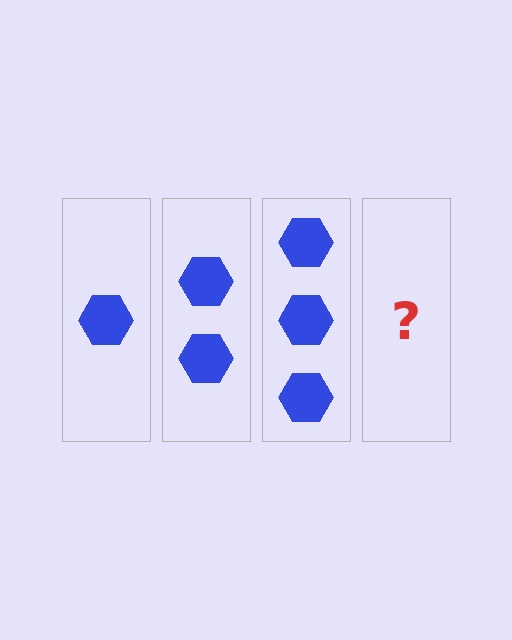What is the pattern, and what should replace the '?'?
The pattern is that each step adds one more hexagon. The '?' should be 4 hexagons.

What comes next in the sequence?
The next element should be 4 hexagons.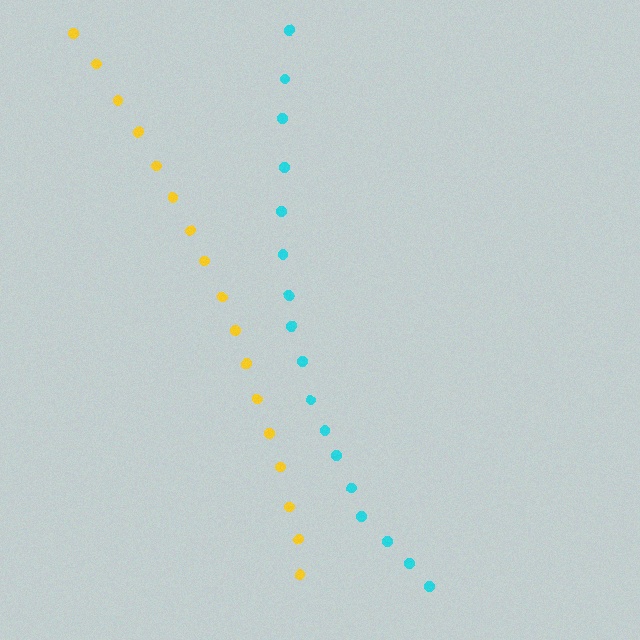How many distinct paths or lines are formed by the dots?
There are 2 distinct paths.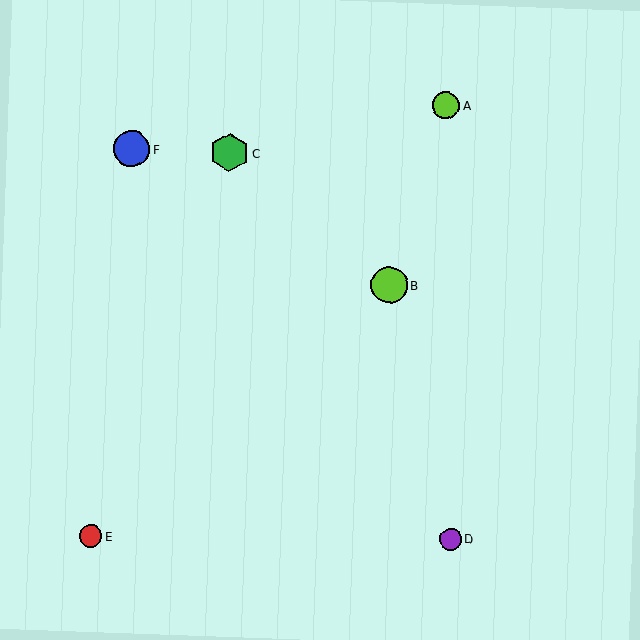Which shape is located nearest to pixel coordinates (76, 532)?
The red circle (labeled E) at (91, 536) is nearest to that location.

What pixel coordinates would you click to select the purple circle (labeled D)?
Click at (451, 539) to select the purple circle D.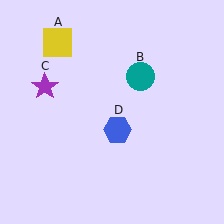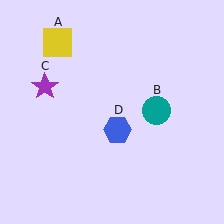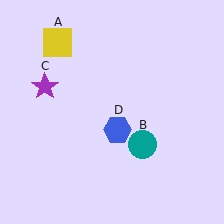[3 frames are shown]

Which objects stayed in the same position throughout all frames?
Yellow square (object A) and purple star (object C) and blue hexagon (object D) remained stationary.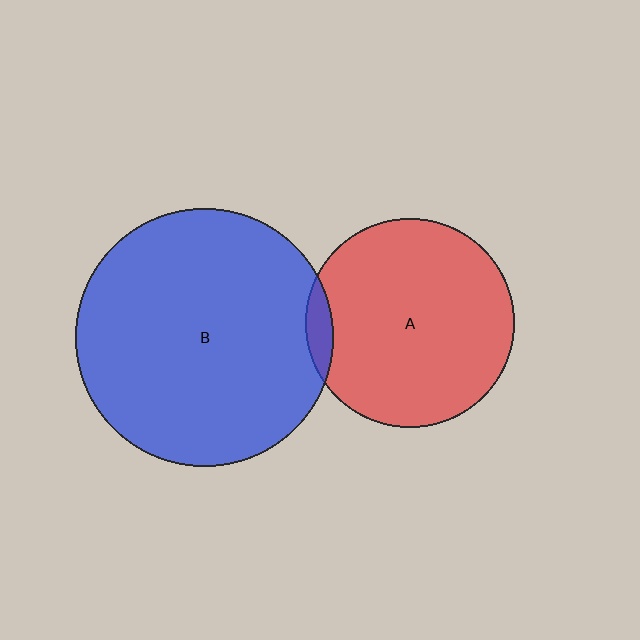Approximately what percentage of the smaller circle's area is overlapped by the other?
Approximately 5%.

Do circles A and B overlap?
Yes.